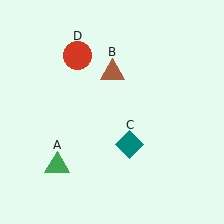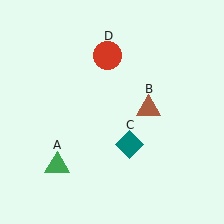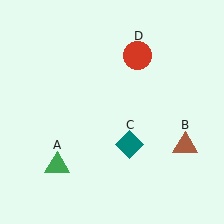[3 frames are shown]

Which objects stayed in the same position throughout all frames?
Green triangle (object A) and teal diamond (object C) remained stationary.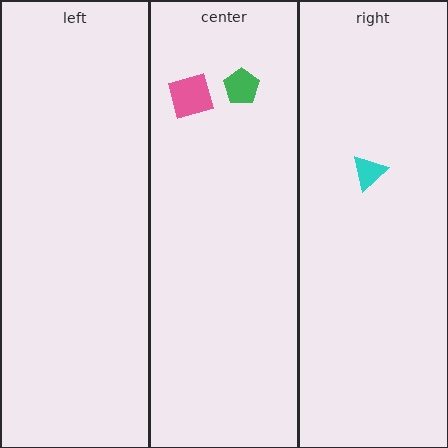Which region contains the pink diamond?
The center region.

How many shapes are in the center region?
2.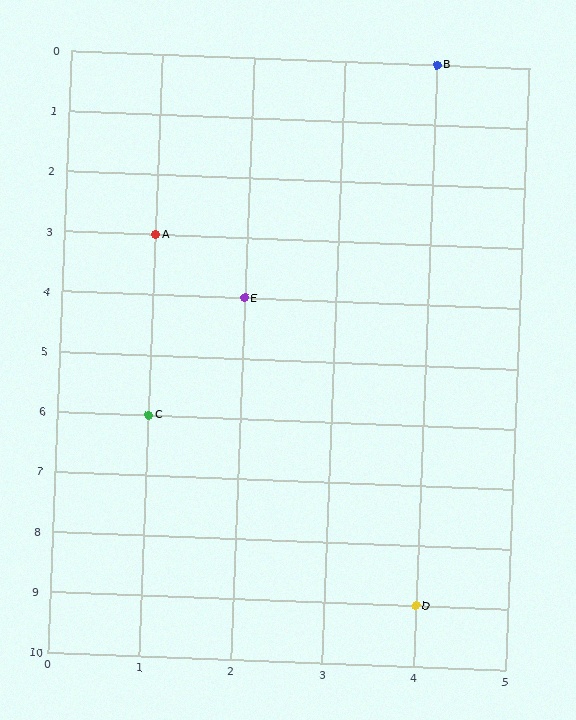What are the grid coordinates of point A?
Point A is at grid coordinates (1, 3).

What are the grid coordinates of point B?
Point B is at grid coordinates (4, 0).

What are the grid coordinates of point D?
Point D is at grid coordinates (4, 9).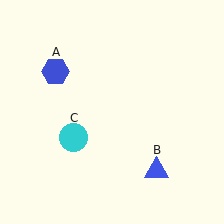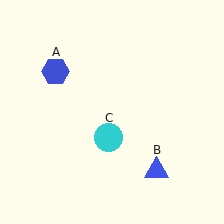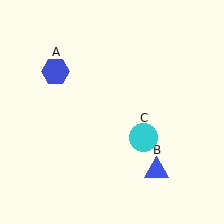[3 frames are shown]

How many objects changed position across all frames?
1 object changed position: cyan circle (object C).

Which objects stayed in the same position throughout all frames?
Blue hexagon (object A) and blue triangle (object B) remained stationary.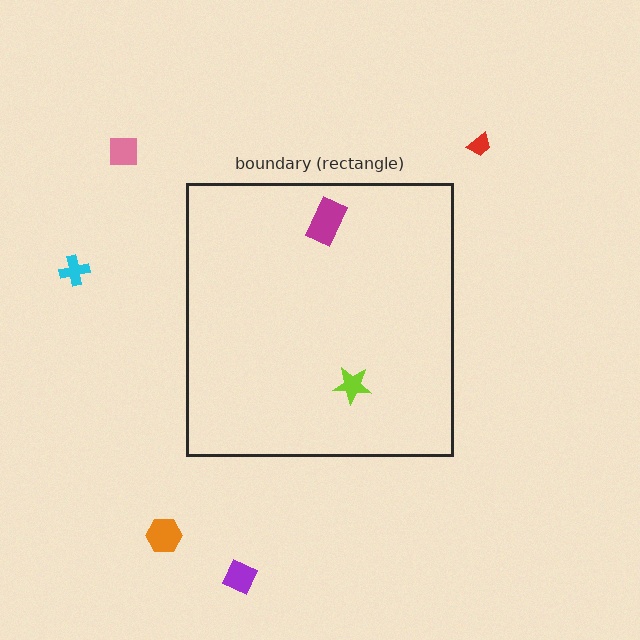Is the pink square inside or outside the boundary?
Outside.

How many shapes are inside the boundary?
2 inside, 5 outside.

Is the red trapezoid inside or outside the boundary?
Outside.